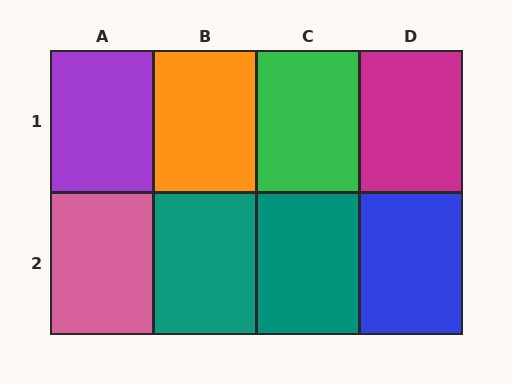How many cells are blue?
1 cell is blue.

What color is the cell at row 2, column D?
Blue.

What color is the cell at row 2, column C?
Teal.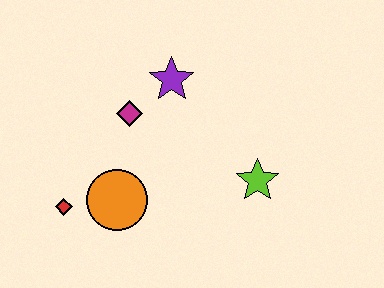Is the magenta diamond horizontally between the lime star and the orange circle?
Yes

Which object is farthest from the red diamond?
The lime star is farthest from the red diamond.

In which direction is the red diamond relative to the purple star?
The red diamond is below the purple star.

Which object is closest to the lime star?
The purple star is closest to the lime star.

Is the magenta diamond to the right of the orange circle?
Yes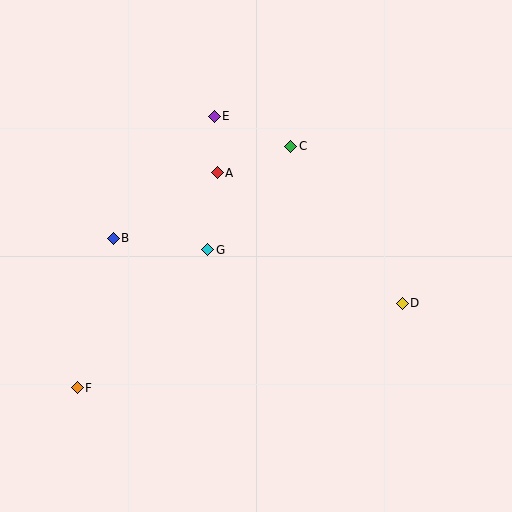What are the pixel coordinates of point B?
Point B is at (113, 238).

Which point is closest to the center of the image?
Point G at (208, 250) is closest to the center.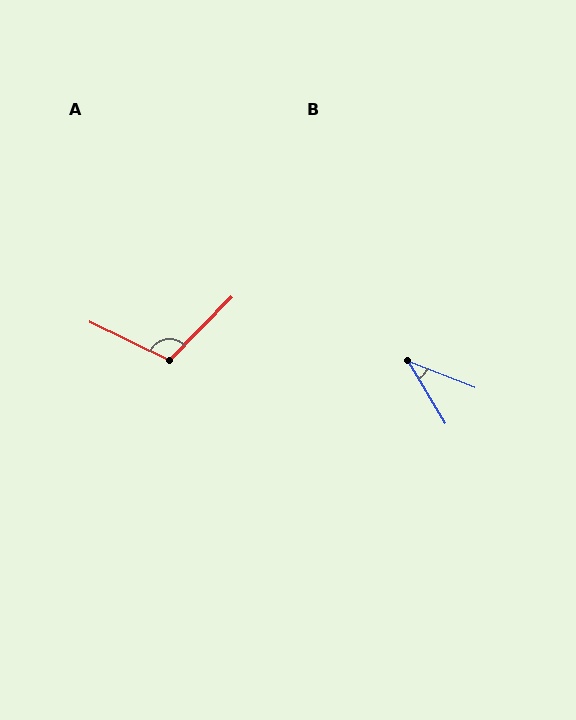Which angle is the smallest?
B, at approximately 37 degrees.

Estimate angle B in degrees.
Approximately 37 degrees.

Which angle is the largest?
A, at approximately 109 degrees.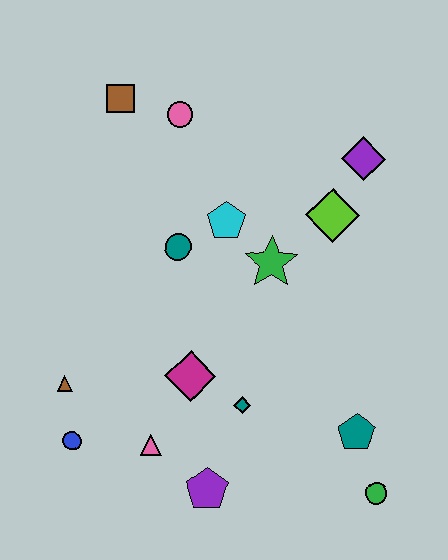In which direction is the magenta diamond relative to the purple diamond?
The magenta diamond is below the purple diamond.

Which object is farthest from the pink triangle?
The purple diamond is farthest from the pink triangle.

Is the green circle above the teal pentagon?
No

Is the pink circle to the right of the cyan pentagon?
No